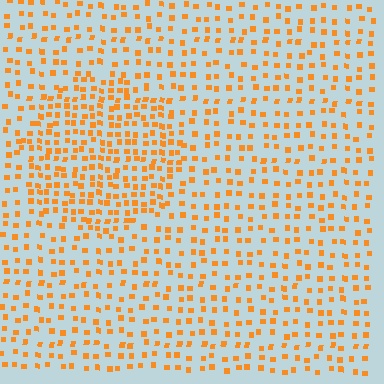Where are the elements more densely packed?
The elements are more densely packed inside the circle boundary.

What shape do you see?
I see a circle.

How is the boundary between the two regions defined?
The boundary is defined by a change in element density (approximately 1.8x ratio). All elements are the same color, size, and shape.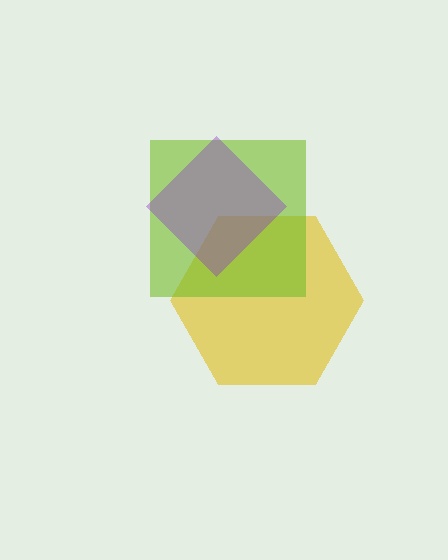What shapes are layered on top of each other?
The layered shapes are: a yellow hexagon, a lime square, a purple diamond.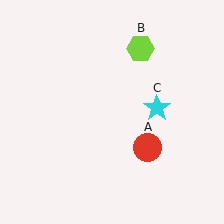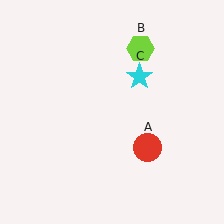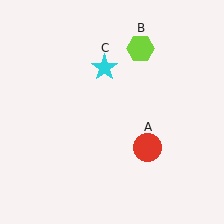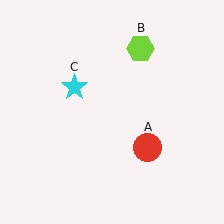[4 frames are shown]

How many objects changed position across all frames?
1 object changed position: cyan star (object C).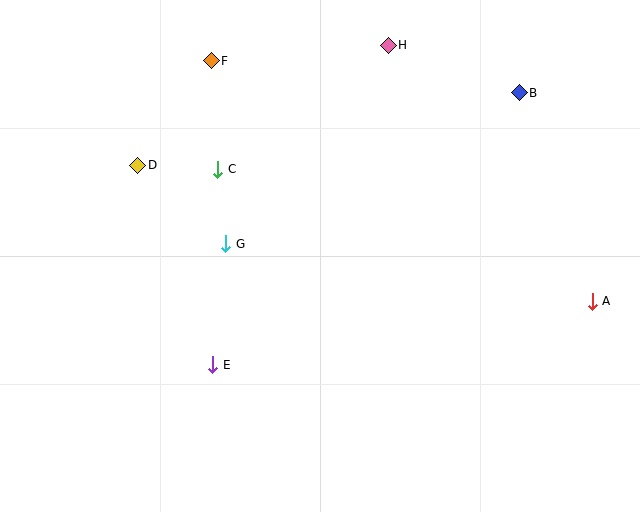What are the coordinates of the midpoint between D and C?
The midpoint between D and C is at (178, 167).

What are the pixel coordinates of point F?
Point F is at (211, 61).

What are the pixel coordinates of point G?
Point G is at (225, 244).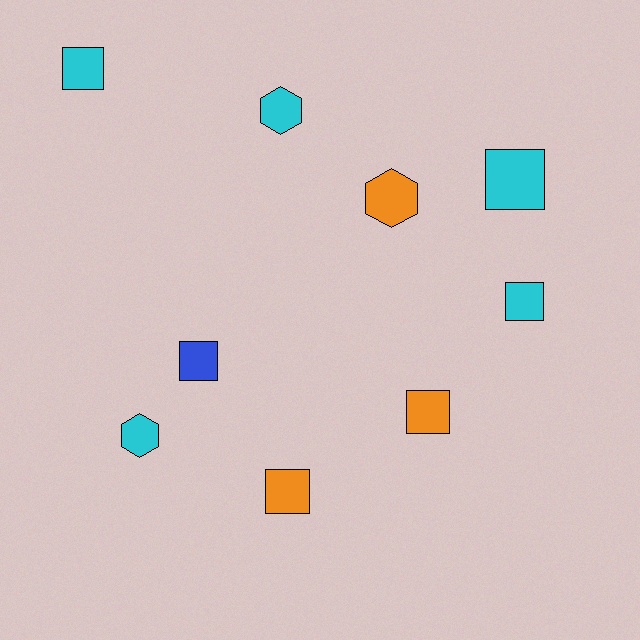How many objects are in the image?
There are 9 objects.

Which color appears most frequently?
Cyan, with 5 objects.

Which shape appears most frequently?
Square, with 6 objects.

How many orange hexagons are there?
There is 1 orange hexagon.